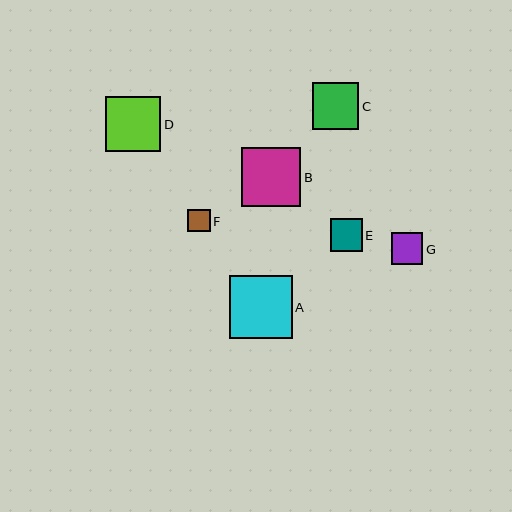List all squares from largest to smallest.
From largest to smallest: A, B, D, C, E, G, F.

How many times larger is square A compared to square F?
Square A is approximately 2.8 times the size of square F.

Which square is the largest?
Square A is the largest with a size of approximately 63 pixels.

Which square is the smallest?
Square F is the smallest with a size of approximately 23 pixels.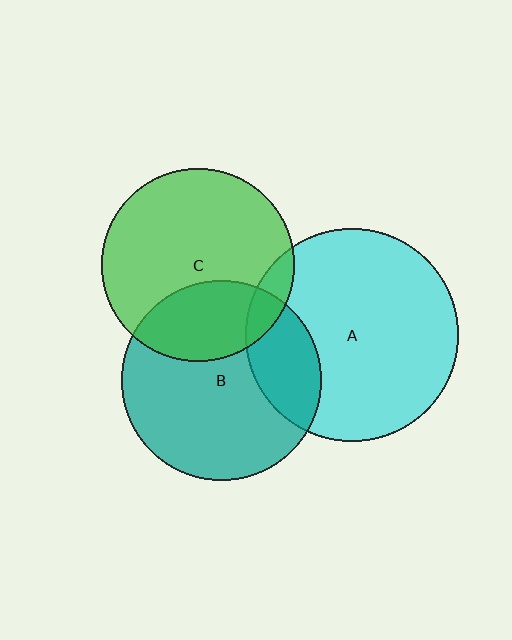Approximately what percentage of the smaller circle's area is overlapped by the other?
Approximately 25%.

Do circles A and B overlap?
Yes.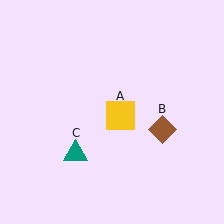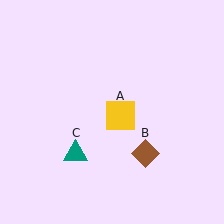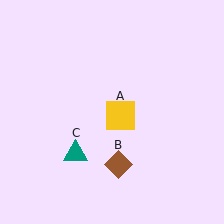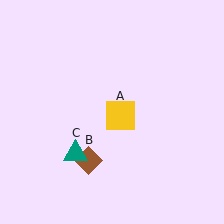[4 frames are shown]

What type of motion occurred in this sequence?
The brown diamond (object B) rotated clockwise around the center of the scene.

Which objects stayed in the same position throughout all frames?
Yellow square (object A) and teal triangle (object C) remained stationary.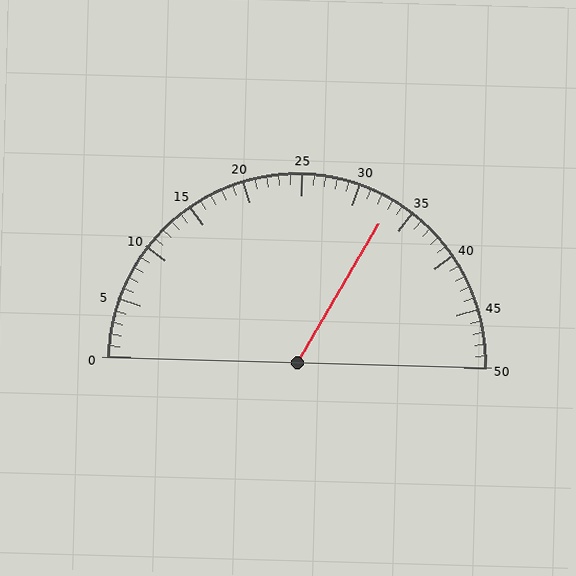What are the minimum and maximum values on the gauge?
The gauge ranges from 0 to 50.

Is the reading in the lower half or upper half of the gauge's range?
The reading is in the upper half of the range (0 to 50).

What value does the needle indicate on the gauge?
The needle indicates approximately 33.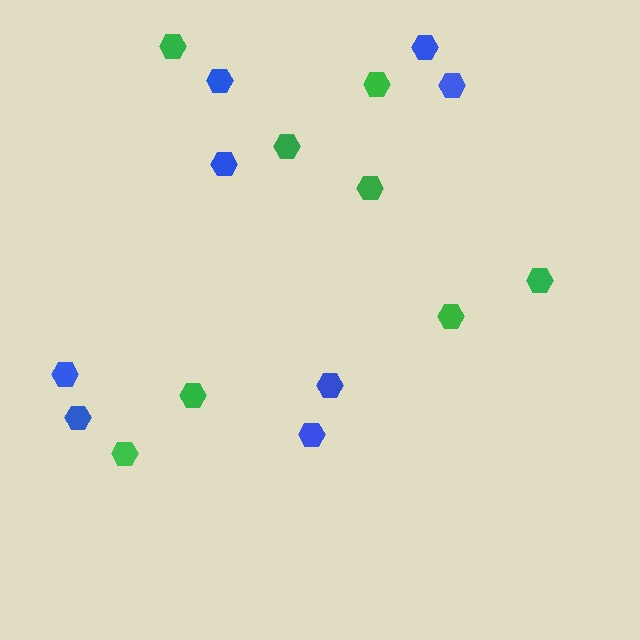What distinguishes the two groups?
There are 2 groups: one group of green hexagons (8) and one group of blue hexagons (8).